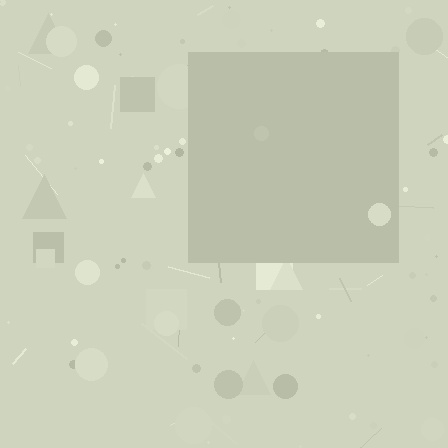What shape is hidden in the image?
A square is hidden in the image.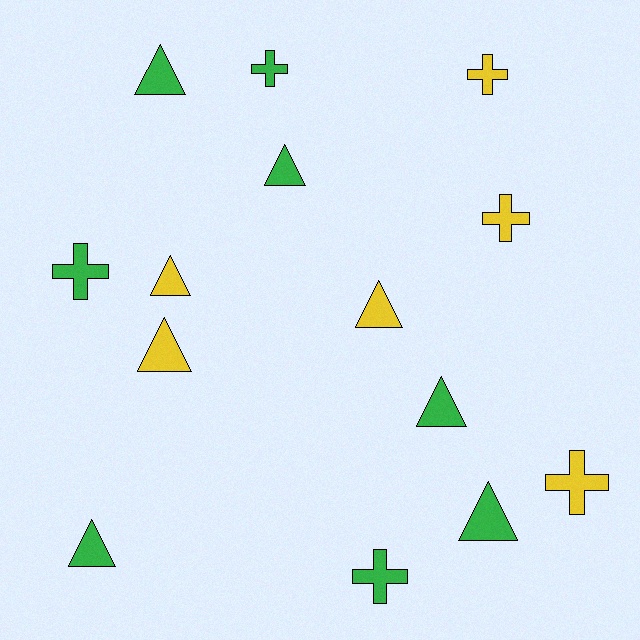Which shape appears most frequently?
Triangle, with 8 objects.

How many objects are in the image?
There are 14 objects.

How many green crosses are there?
There are 3 green crosses.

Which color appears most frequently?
Green, with 8 objects.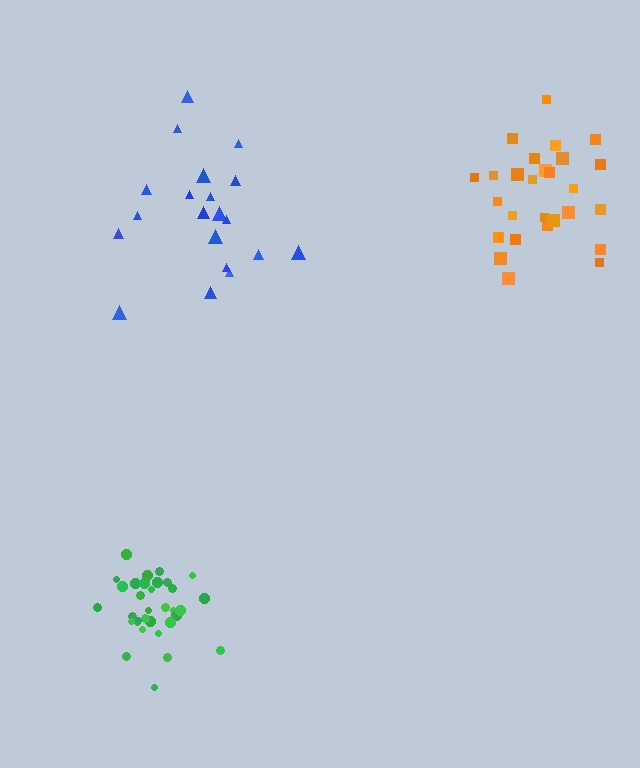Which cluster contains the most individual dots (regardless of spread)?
Green (34).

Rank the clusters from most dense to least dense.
green, orange, blue.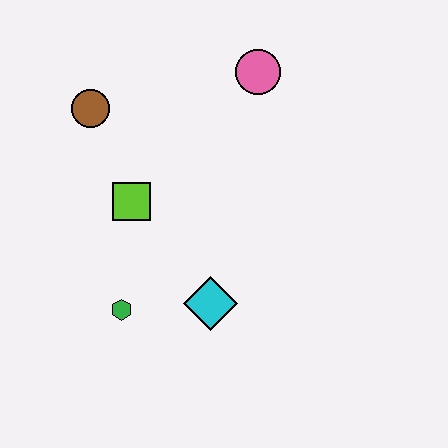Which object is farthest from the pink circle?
The green hexagon is farthest from the pink circle.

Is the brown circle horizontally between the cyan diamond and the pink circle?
No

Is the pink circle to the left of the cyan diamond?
No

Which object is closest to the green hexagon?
The cyan diamond is closest to the green hexagon.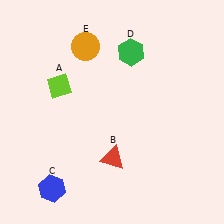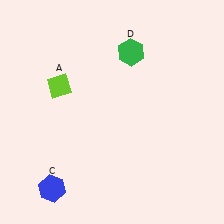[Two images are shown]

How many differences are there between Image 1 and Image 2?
There are 2 differences between the two images.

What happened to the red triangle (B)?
The red triangle (B) was removed in Image 2. It was in the bottom-right area of Image 1.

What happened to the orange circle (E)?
The orange circle (E) was removed in Image 2. It was in the top-left area of Image 1.